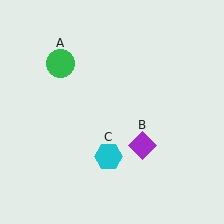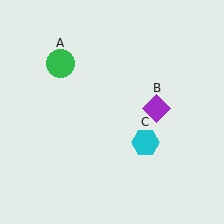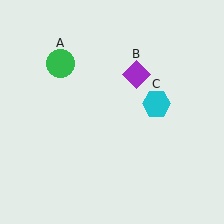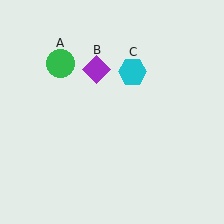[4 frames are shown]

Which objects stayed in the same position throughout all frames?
Green circle (object A) remained stationary.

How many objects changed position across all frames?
2 objects changed position: purple diamond (object B), cyan hexagon (object C).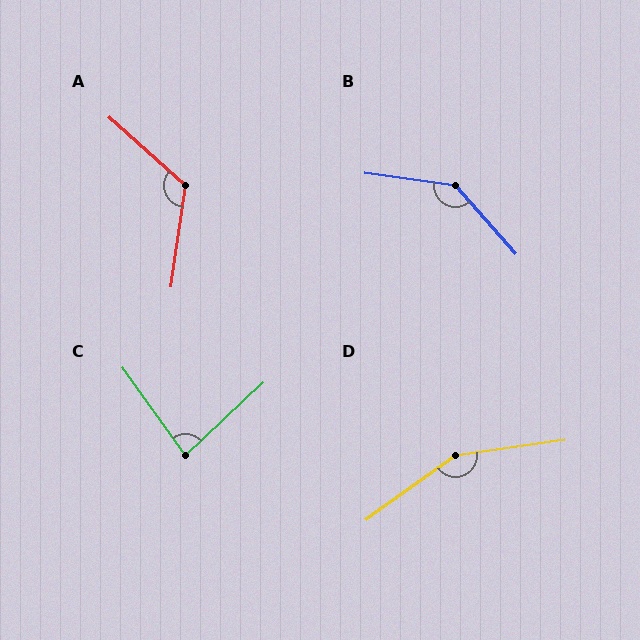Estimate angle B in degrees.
Approximately 139 degrees.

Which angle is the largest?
D, at approximately 152 degrees.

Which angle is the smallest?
C, at approximately 82 degrees.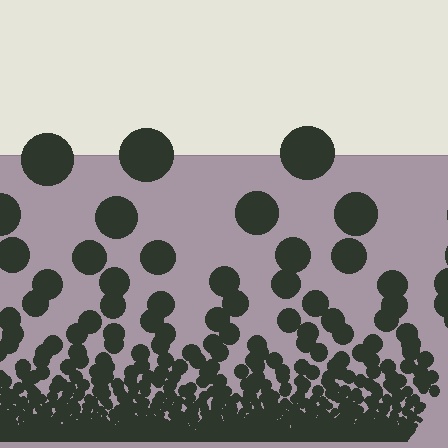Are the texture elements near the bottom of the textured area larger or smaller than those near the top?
Smaller. The gradient is inverted — elements near the bottom are smaller and denser.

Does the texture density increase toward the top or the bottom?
Density increases toward the bottom.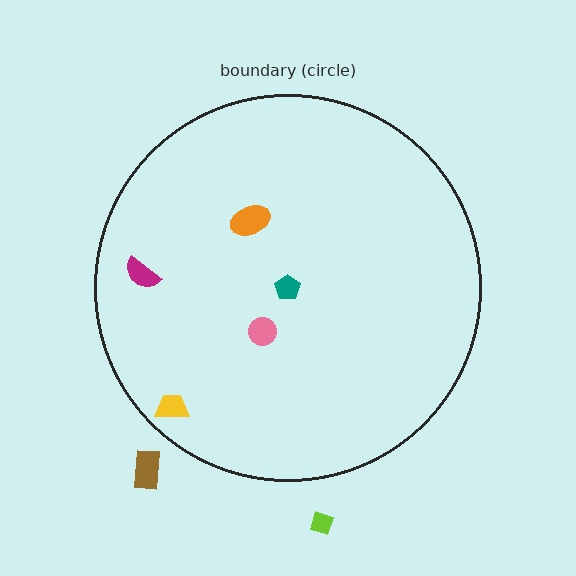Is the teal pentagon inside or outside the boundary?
Inside.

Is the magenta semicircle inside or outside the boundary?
Inside.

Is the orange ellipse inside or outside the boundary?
Inside.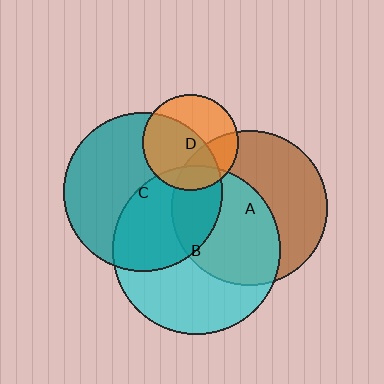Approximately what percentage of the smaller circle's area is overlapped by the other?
Approximately 20%.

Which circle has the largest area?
Circle B (cyan).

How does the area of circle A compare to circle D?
Approximately 2.6 times.